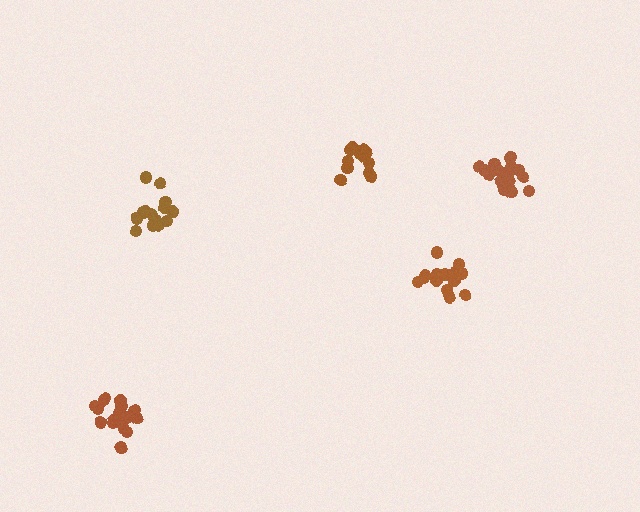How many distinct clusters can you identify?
There are 5 distinct clusters.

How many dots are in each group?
Group 1: 15 dots, Group 2: 21 dots, Group 3: 20 dots, Group 4: 16 dots, Group 5: 16 dots (88 total).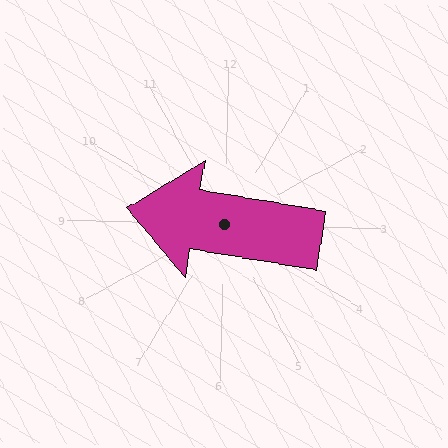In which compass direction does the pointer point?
West.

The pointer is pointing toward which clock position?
Roughly 9 o'clock.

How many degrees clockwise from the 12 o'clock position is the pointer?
Approximately 278 degrees.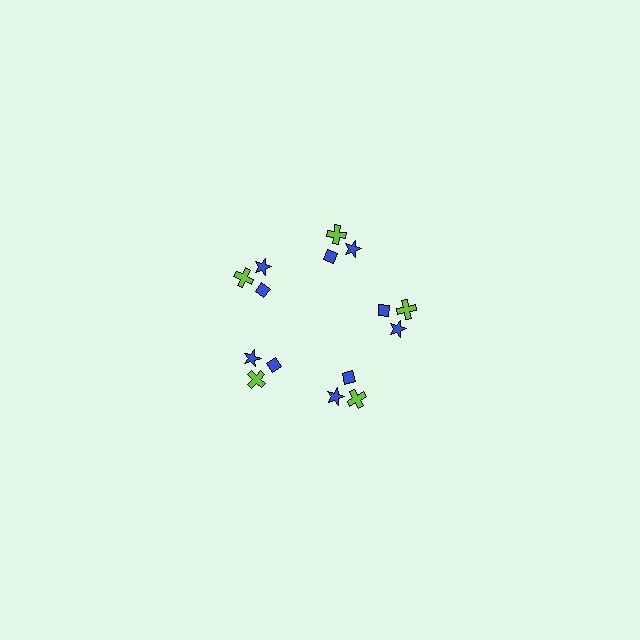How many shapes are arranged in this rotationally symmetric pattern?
There are 15 shapes, arranged in 5 groups of 3.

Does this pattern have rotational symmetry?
Yes, this pattern has 5-fold rotational symmetry. It looks the same after rotating 72 degrees around the center.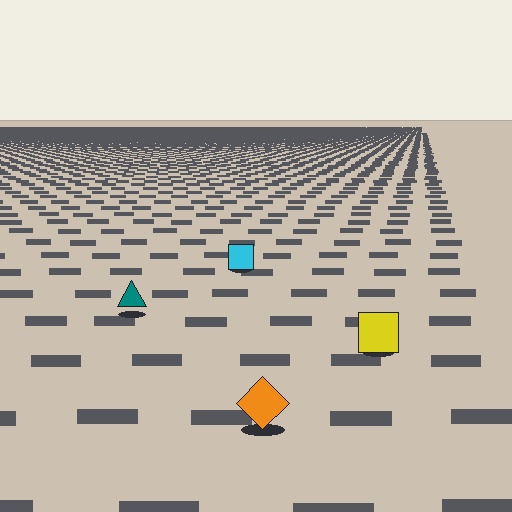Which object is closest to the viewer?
The orange diamond is closest. The texture marks near it are larger and more spread out.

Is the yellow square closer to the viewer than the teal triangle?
Yes. The yellow square is closer — you can tell from the texture gradient: the ground texture is coarser near it.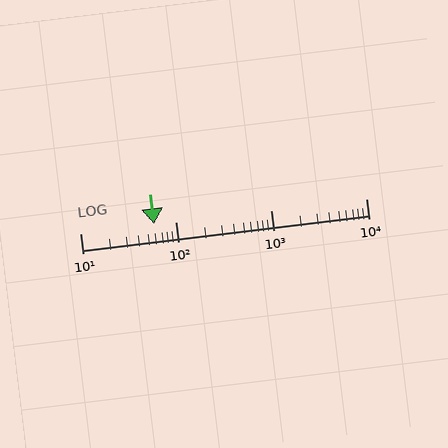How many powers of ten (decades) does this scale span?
The scale spans 3 decades, from 10 to 10000.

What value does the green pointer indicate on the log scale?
The pointer indicates approximately 60.